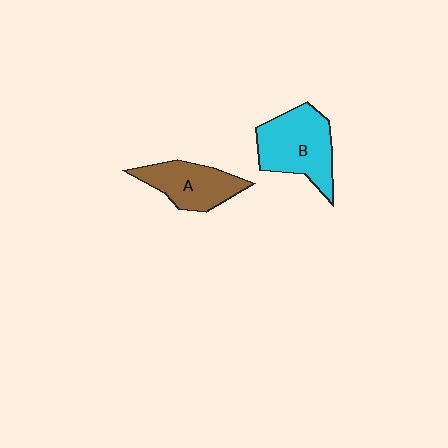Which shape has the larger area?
Shape B (cyan).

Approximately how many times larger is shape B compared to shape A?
Approximately 1.3 times.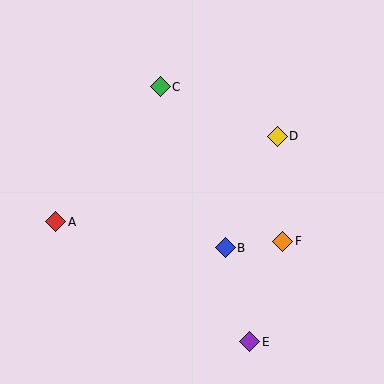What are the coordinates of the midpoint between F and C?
The midpoint between F and C is at (222, 164).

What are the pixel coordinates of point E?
Point E is at (249, 342).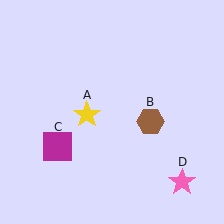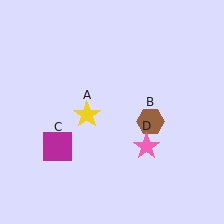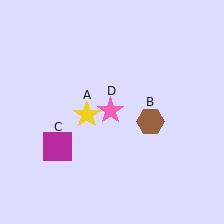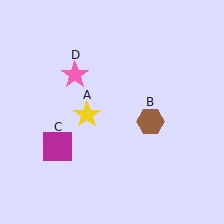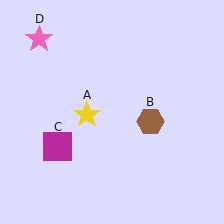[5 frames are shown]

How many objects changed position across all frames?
1 object changed position: pink star (object D).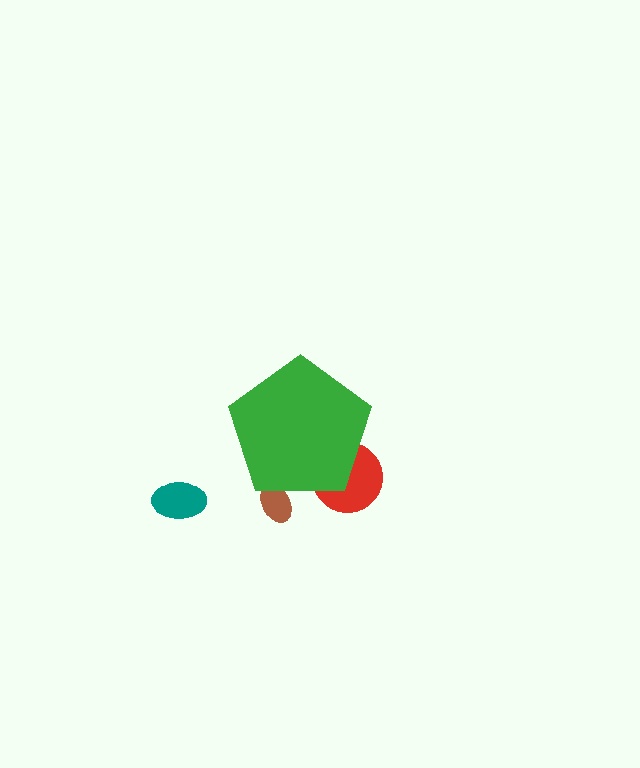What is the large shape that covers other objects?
A green pentagon.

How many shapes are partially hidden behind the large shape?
2 shapes are partially hidden.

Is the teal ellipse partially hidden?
No, the teal ellipse is fully visible.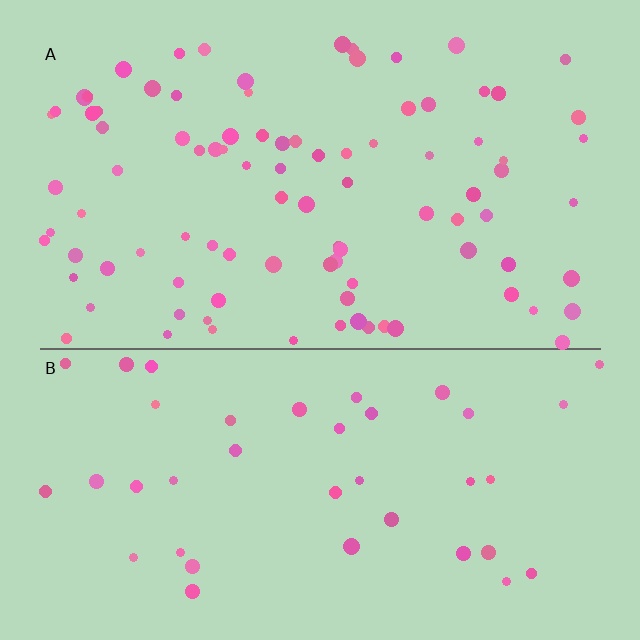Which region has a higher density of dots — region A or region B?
A (the top).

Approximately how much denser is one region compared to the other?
Approximately 2.3× — region A over region B.